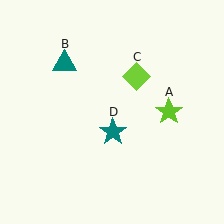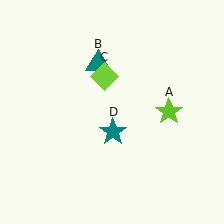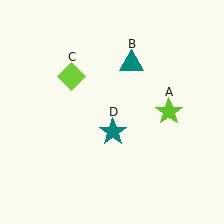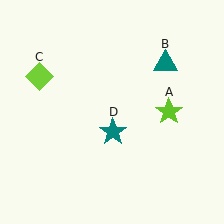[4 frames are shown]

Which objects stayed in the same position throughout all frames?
Lime star (object A) and teal star (object D) remained stationary.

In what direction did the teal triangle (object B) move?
The teal triangle (object B) moved right.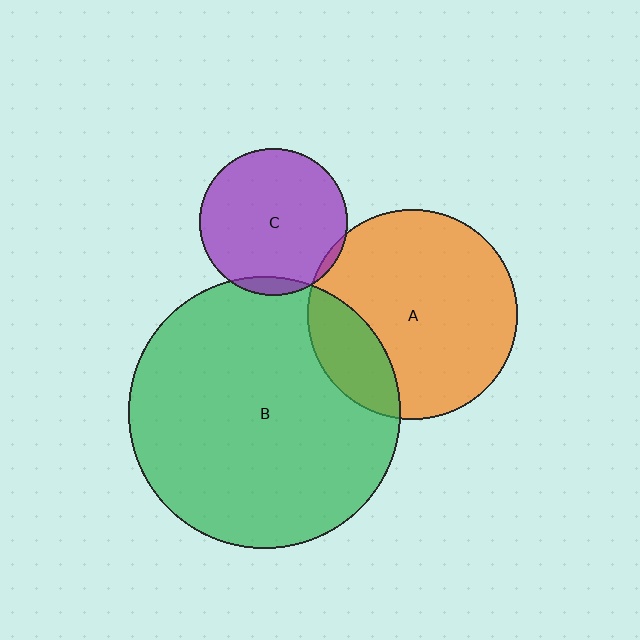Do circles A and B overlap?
Yes.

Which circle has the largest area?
Circle B (green).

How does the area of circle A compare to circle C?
Approximately 2.0 times.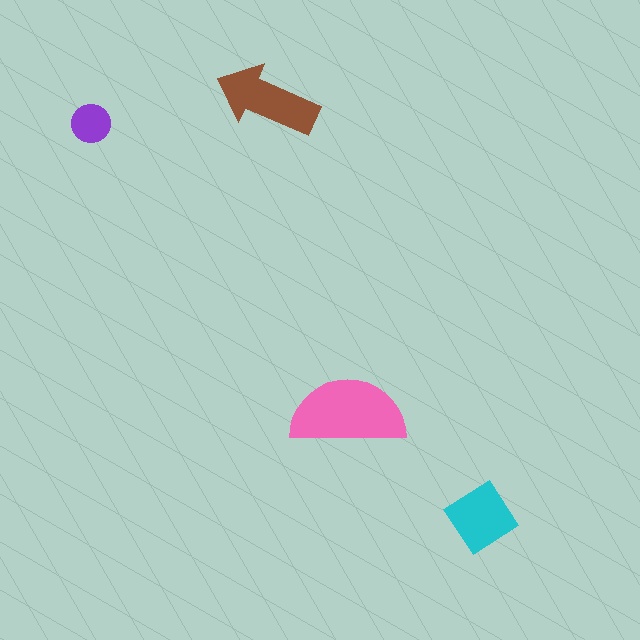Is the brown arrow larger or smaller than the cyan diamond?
Larger.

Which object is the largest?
The pink semicircle.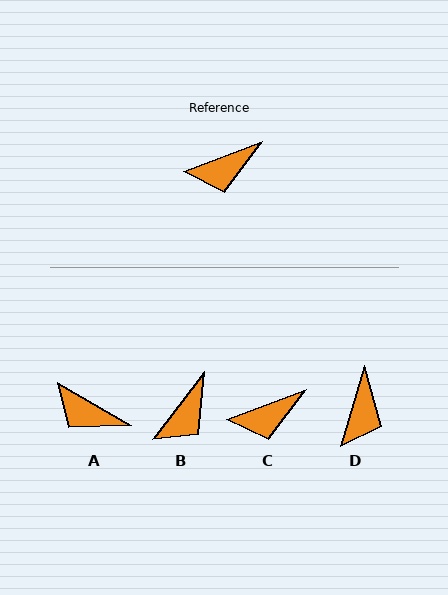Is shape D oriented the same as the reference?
No, it is off by about 53 degrees.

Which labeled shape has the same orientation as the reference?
C.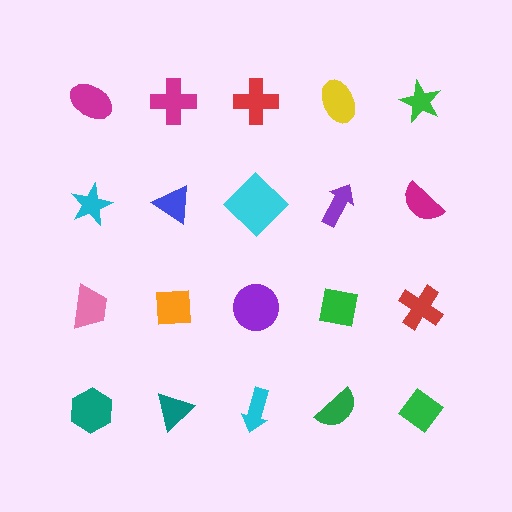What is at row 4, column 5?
A green diamond.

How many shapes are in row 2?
5 shapes.